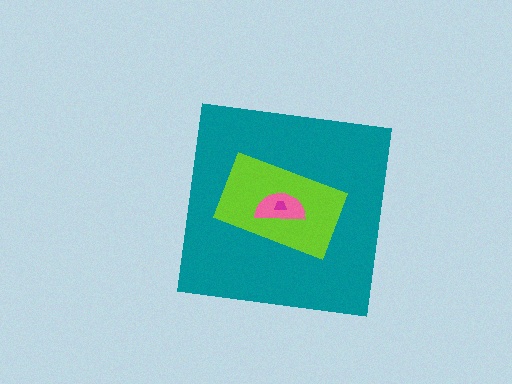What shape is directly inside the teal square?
The lime rectangle.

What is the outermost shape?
The teal square.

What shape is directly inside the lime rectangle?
The pink semicircle.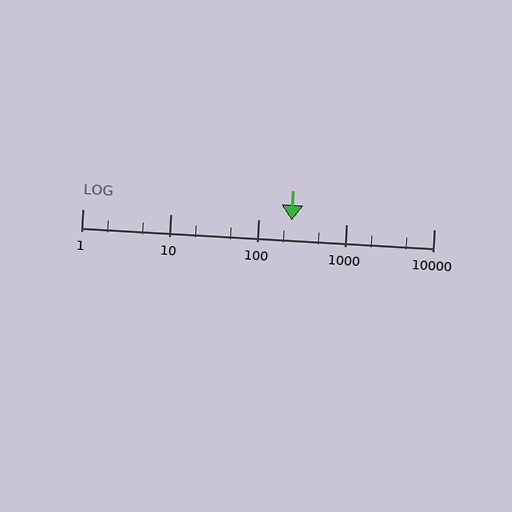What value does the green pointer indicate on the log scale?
The pointer indicates approximately 240.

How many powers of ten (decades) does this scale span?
The scale spans 4 decades, from 1 to 10000.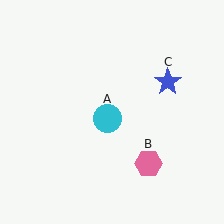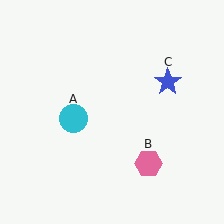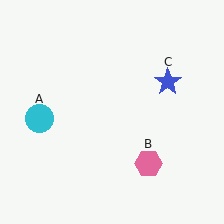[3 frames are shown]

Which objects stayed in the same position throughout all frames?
Pink hexagon (object B) and blue star (object C) remained stationary.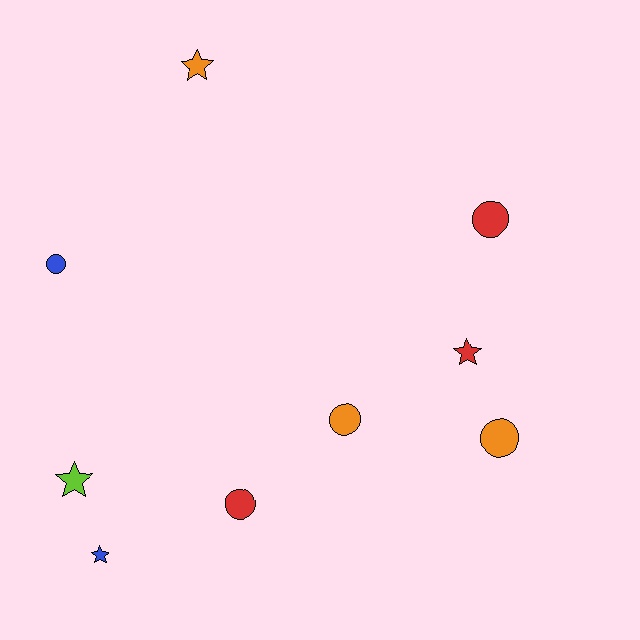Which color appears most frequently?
Red, with 3 objects.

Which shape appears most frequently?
Circle, with 5 objects.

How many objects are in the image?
There are 9 objects.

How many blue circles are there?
There is 1 blue circle.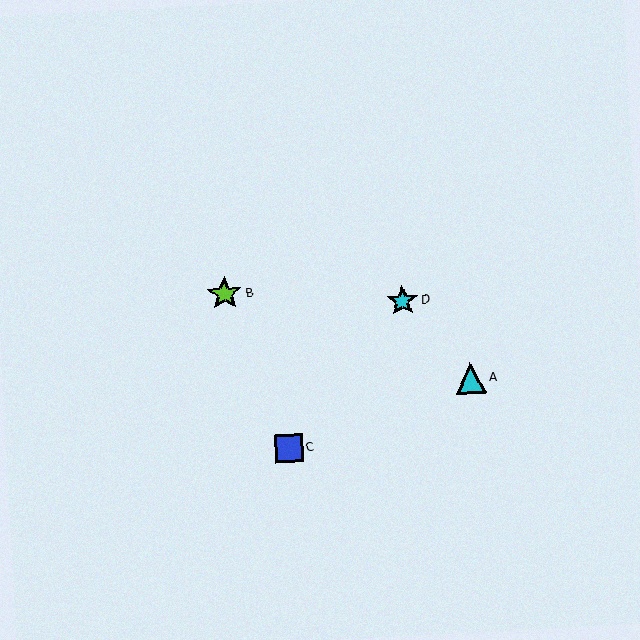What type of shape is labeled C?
Shape C is a blue square.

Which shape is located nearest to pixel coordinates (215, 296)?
The lime star (labeled B) at (225, 294) is nearest to that location.